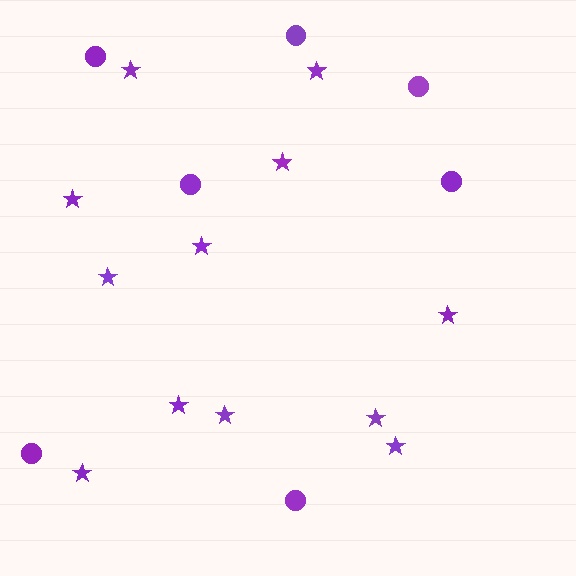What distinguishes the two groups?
There are 2 groups: one group of circles (7) and one group of stars (12).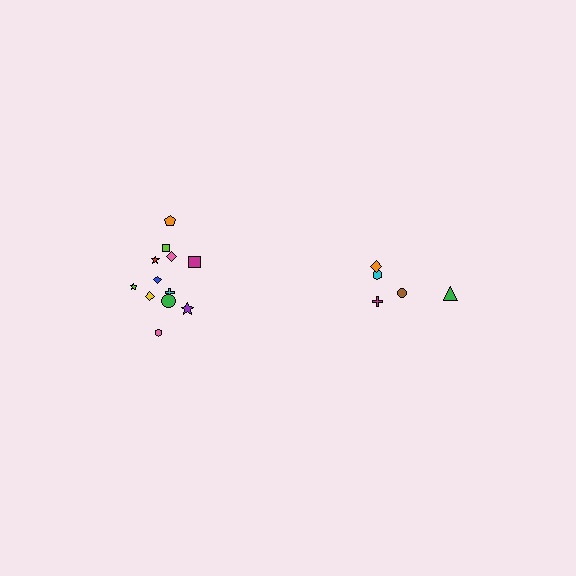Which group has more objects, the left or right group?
The left group.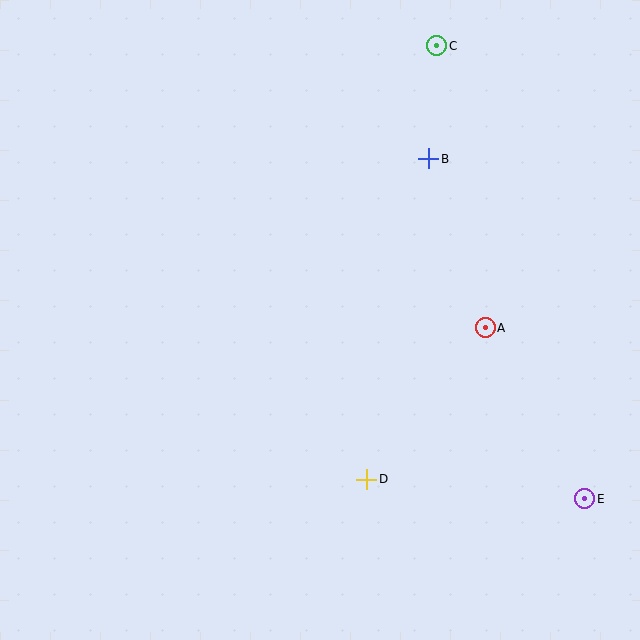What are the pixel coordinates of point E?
Point E is at (585, 499).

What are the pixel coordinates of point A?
Point A is at (485, 328).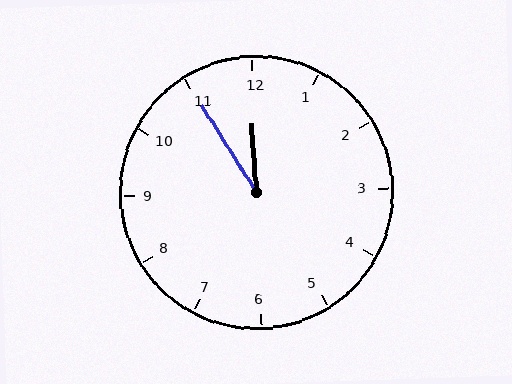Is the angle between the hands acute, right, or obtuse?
It is acute.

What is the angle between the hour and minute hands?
Approximately 28 degrees.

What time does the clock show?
11:55.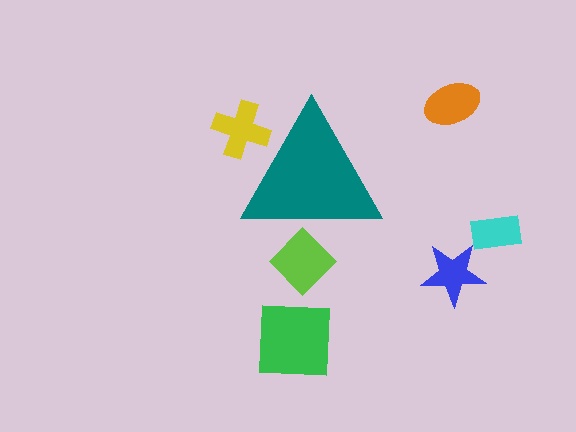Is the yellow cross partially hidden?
Yes, the yellow cross is partially hidden behind the teal triangle.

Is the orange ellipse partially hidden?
No, the orange ellipse is fully visible.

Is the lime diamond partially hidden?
Yes, the lime diamond is partially hidden behind the teal triangle.